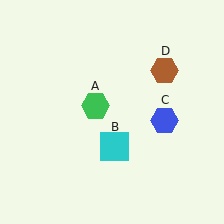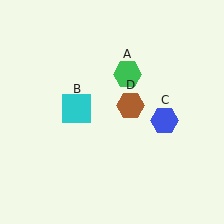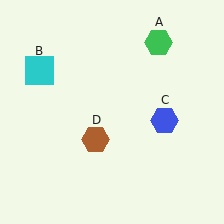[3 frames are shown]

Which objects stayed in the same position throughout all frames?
Blue hexagon (object C) remained stationary.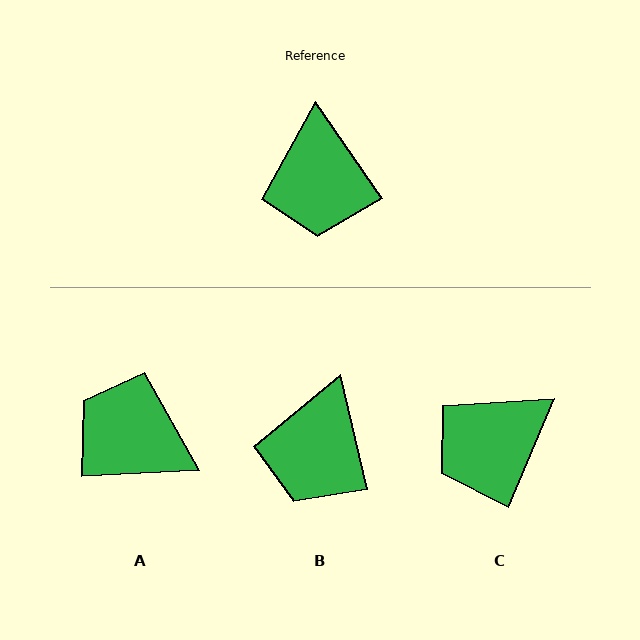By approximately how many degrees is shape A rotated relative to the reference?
Approximately 122 degrees clockwise.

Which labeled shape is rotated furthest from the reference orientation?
A, about 122 degrees away.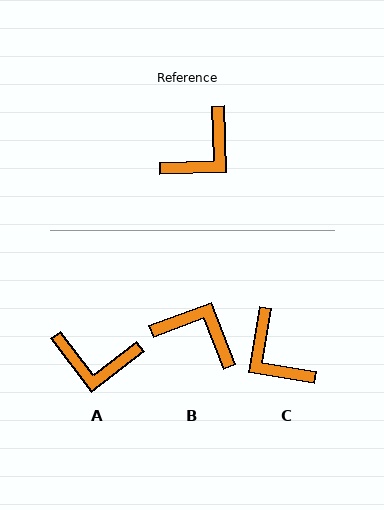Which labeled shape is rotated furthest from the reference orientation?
B, about 109 degrees away.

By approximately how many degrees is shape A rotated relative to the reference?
Approximately 55 degrees clockwise.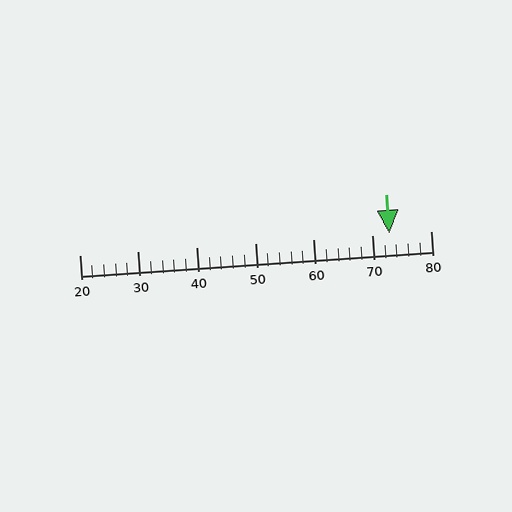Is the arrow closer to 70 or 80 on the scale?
The arrow is closer to 70.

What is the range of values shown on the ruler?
The ruler shows values from 20 to 80.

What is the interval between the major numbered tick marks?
The major tick marks are spaced 10 units apart.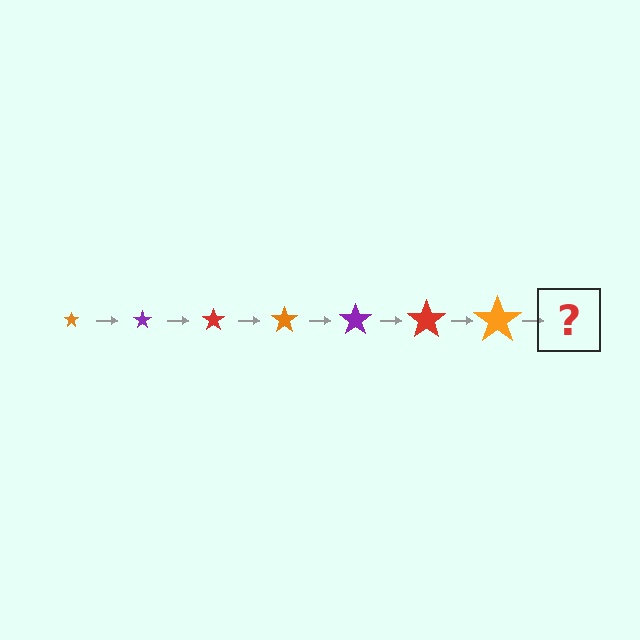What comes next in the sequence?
The next element should be a purple star, larger than the previous one.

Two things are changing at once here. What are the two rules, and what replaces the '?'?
The two rules are that the star grows larger each step and the color cycles through orange, purple, and red. The '?' should be a purple star, larger than the previous one.